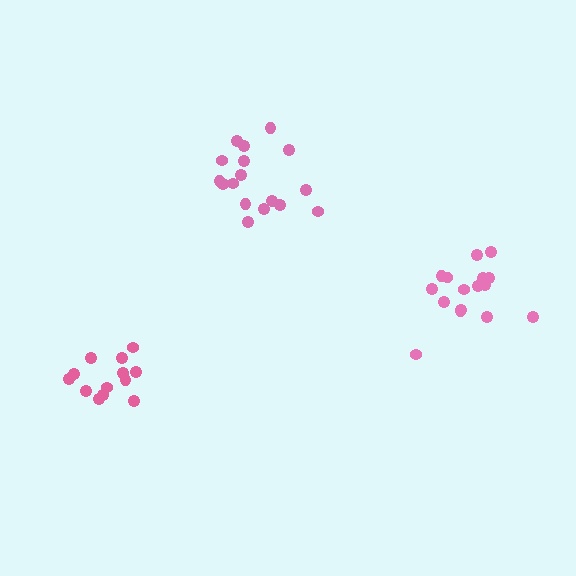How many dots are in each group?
Group 1: 17 dots, Group 2: 13 dots, Group 3: 16 dots (46 total).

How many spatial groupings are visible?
There are 3 spatial groupings.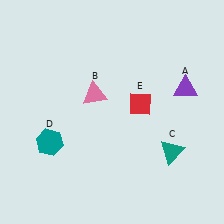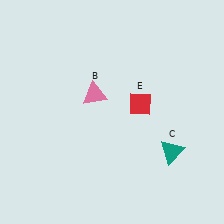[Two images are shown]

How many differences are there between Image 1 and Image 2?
There are 2 differences between the two images.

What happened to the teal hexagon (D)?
The teal hexagon (D) was removed in Image 2. It was in the bottom-left area of Image 1.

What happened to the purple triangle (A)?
The purple triangle (A) was removed in Image 2. It was in the top-right area of Image 1.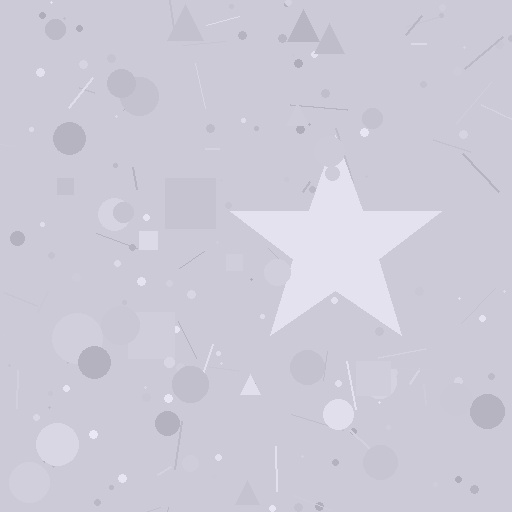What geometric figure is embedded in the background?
A star is embedded in the background.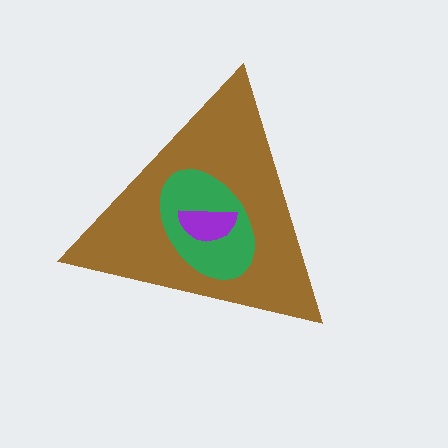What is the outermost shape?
The brown triangle.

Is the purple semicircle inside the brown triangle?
Yes.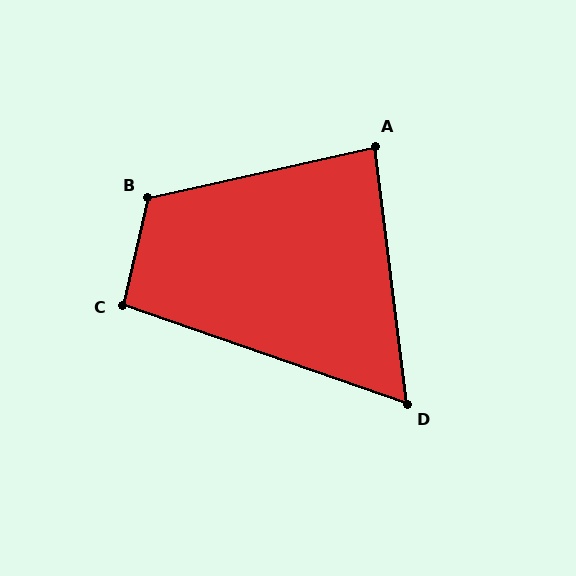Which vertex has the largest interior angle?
B, at approximately 116 degrees.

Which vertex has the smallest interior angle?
D, at approximately 64 degrees.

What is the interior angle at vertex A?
Approximately 84 degrees (acute).